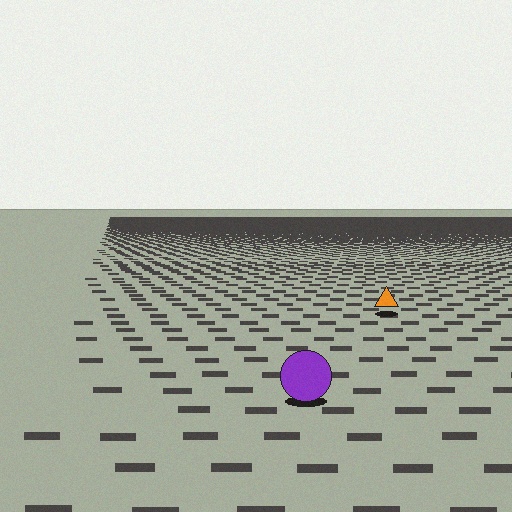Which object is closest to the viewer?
The purple circle is closest. The texture marks near it are larger and more spread out.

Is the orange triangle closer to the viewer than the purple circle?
No. The purple circle is closer — you can tell from the texture gradient: the ground texture is coarser near it.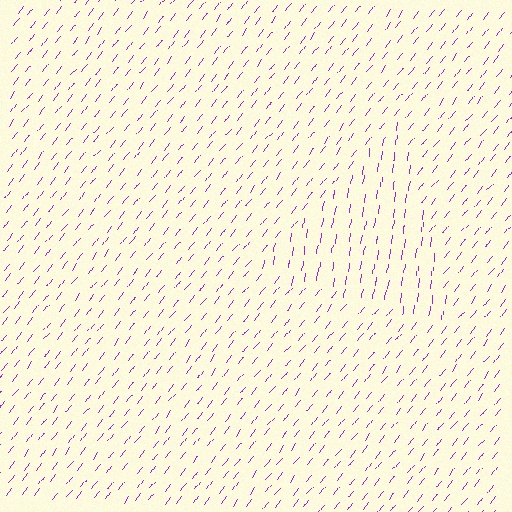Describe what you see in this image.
The image is filled with small purple line segments. A triangle region in the image has lines oriented differently from the surrounding lines, creating a visible texture boundary.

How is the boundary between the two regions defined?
The boundary is defined purely by a change in line orientation (approximately 30 degrees difference). All lines are the same color and thickness.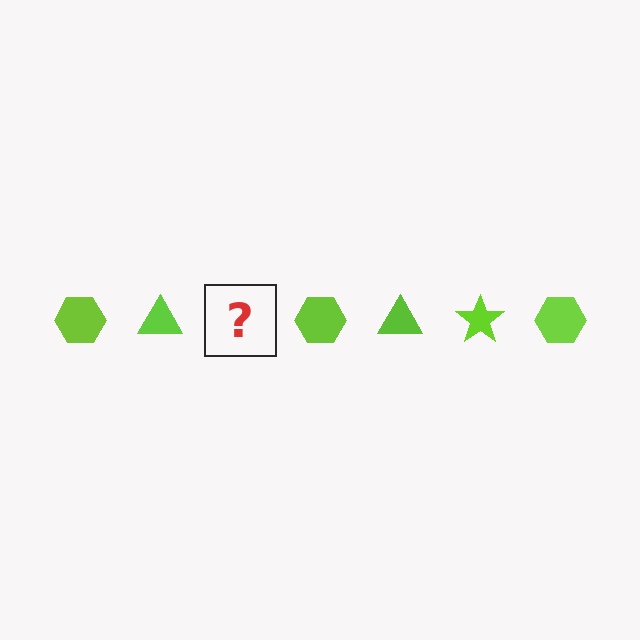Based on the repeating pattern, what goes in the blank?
The blank should be a lime star.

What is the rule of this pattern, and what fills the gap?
The rule is that the pattern cycles through hexagon, triangle, star shapes in lime. The gap should be filled with a lime star.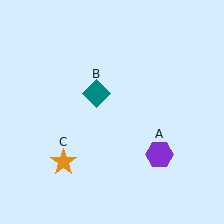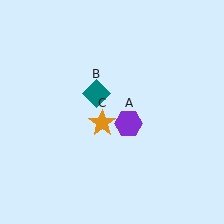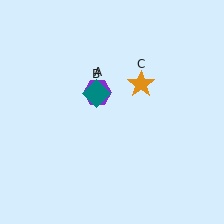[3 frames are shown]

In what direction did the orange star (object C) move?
The orange star (object C) moved up and to the right.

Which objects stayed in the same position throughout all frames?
Teal diamond (object B) remained stationary.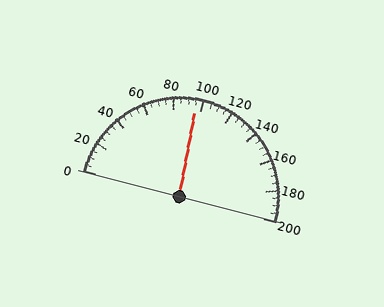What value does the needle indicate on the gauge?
The needle indicates approximately 95.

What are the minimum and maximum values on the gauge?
The gauge ranges from 0 to 200.